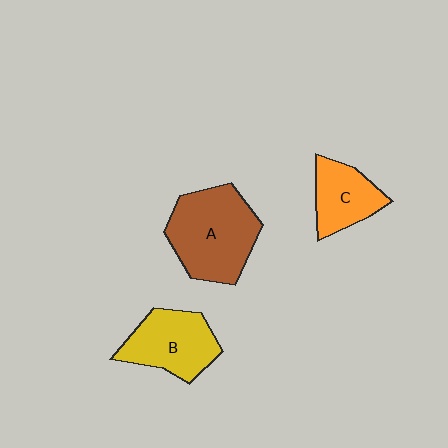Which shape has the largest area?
Shape A (brown).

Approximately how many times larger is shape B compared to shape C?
Approximately 1.3 times.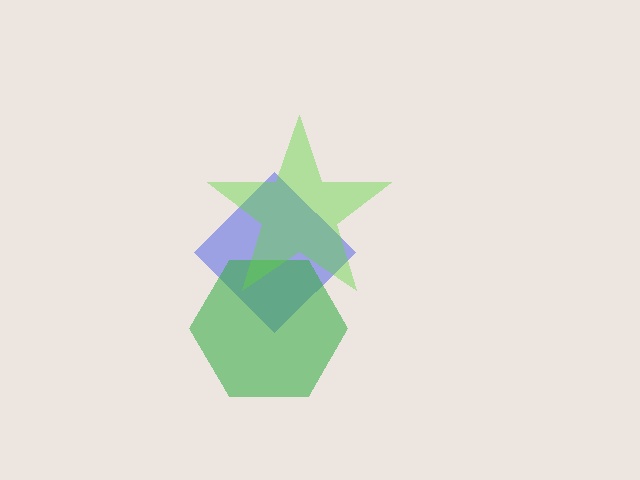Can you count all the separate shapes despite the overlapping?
Yes, there are 3 separate shapes.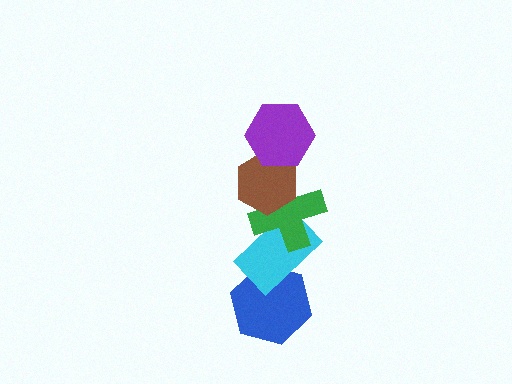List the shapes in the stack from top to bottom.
From top to bottom: the purple hexagon, the brown hexagon, the green cross, the cyan rectangle, the blue hexagon.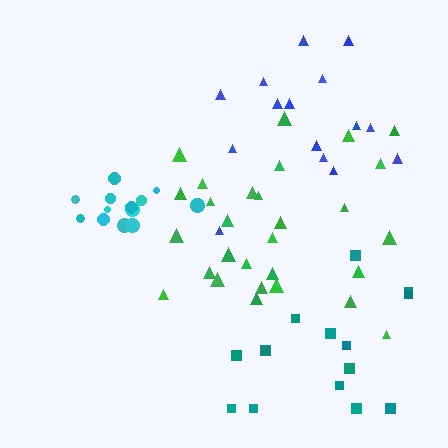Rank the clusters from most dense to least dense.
cyan, green, blue, teal.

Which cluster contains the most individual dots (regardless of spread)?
Green (29).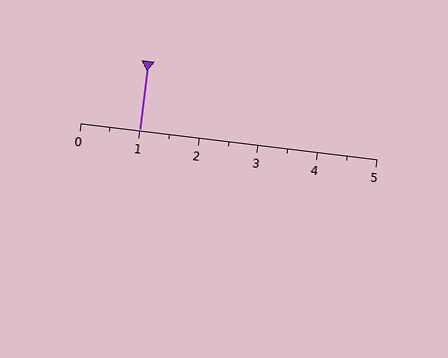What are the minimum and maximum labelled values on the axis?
The axis runs from 0 to 5.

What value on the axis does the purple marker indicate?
The marker indicates approximately 1.